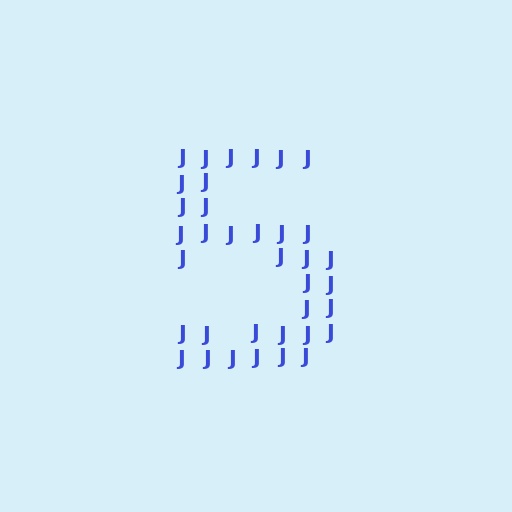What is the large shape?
The large shape is the digit 5.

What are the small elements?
The small elements are letter J's.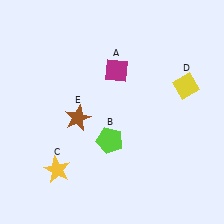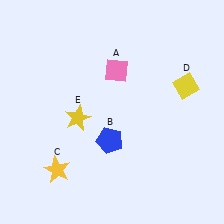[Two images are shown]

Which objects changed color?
A changed from magenta to pink. B changed from lime to blue. E changed from brown to yellow.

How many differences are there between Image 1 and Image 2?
There are 3 differences between the two images.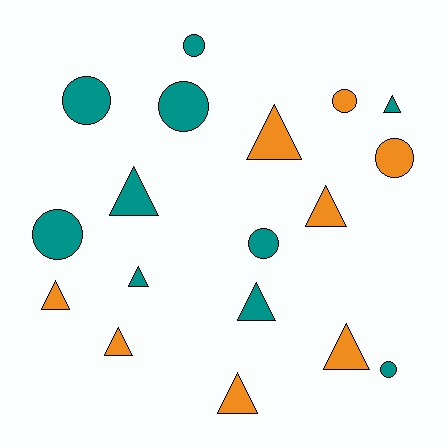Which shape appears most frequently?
Triangle, with 10 objects.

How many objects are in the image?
There are 18 objects.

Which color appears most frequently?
Teal, with 10 objects.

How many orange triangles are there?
There are 6 orange triangles.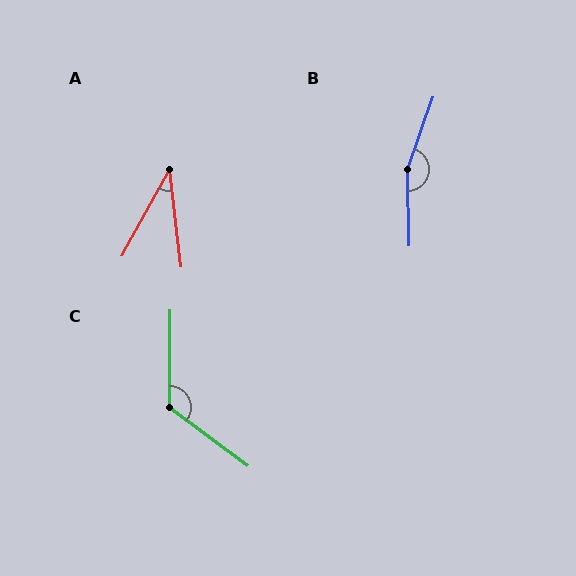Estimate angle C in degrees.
Approximately 126 degrees.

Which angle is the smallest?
A, at approximately 35 degrees.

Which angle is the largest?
B, at approximately 159 degrees.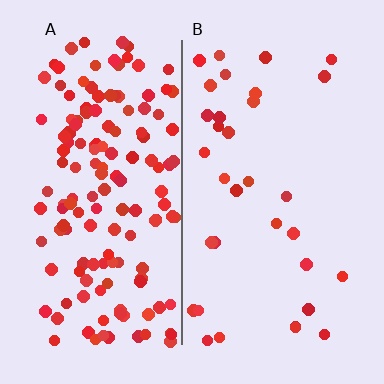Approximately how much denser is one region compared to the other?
Approximately 4.4× — region A over region B.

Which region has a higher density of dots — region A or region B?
A (the left).